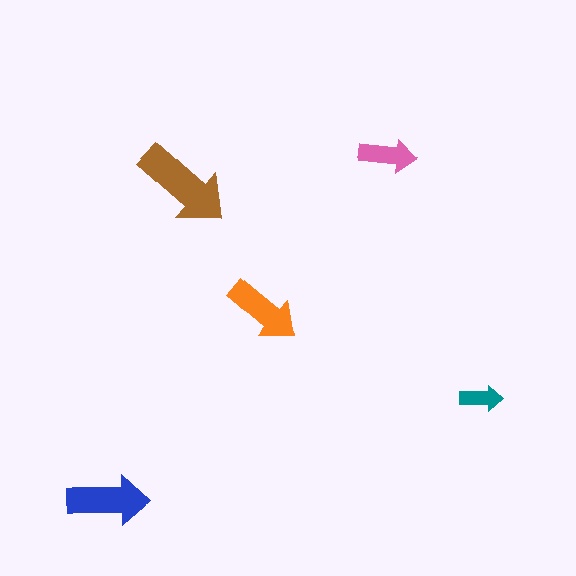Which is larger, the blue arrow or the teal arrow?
The blue one.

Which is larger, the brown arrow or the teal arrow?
The brown one.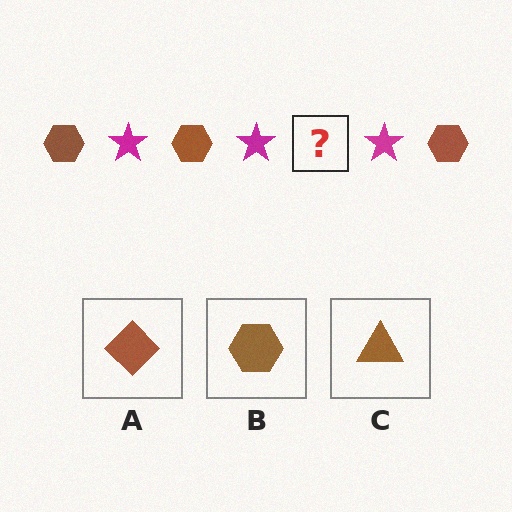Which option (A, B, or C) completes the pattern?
B.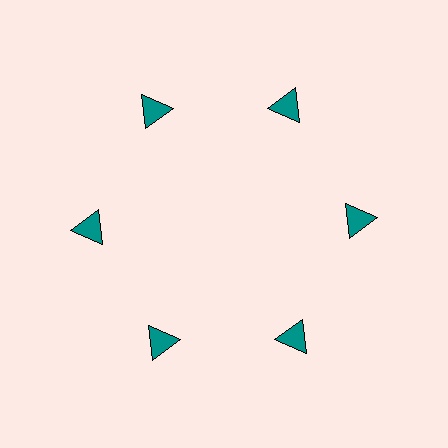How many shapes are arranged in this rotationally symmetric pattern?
There are 6 shapes, arranged in 6 groups of 1.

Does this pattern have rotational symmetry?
Yes, this pattern has 6-fold rotational symmetry. It looks the same after rotating 60 degrees around the center.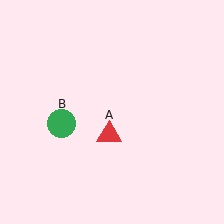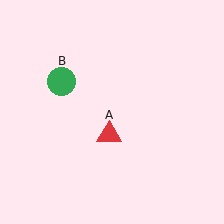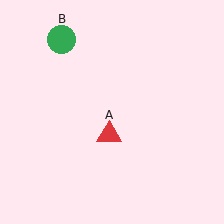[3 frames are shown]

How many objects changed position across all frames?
1 object changed position: green circle (object B).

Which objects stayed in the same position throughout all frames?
Red triangle (object A) remained stationary.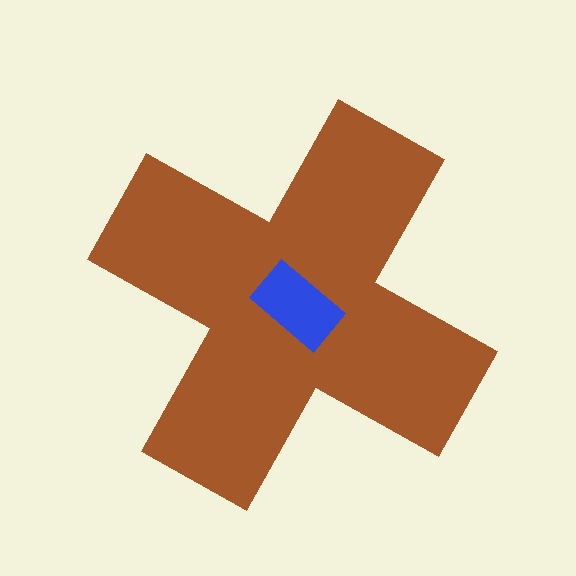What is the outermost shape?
The brown cross.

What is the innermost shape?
The blue rectangle.